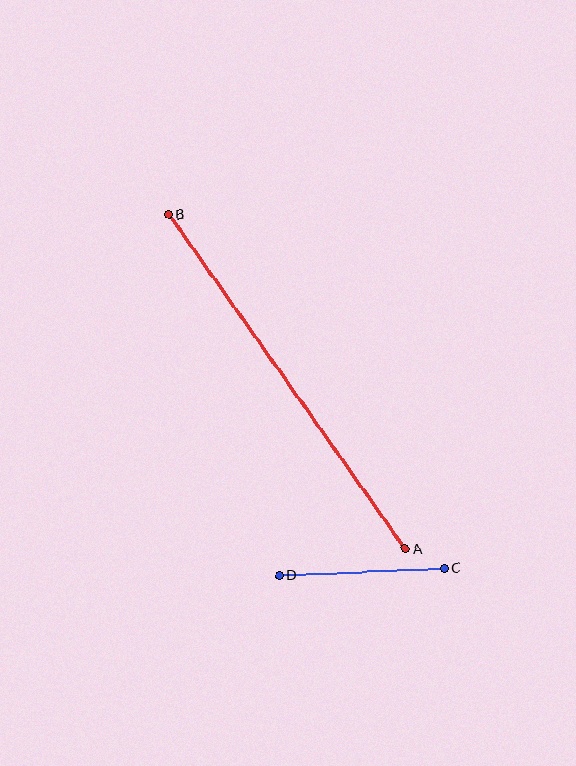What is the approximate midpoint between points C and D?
The midpoint is at approximately (362, 572) pixels.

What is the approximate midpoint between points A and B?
The midpoint is at approximately (287, 382) pixels.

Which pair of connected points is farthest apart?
Points A and B are farthest apart.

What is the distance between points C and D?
The distance is approximately 165 pixels.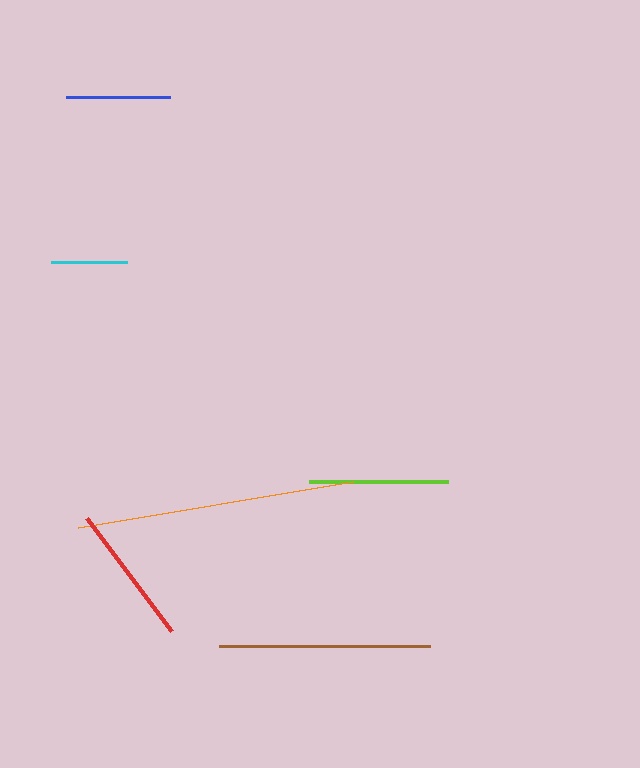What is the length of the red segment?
The red segment is approximately 141 pixels long.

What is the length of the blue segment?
The blue segment is approximately 103 pixels long.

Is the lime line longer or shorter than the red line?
The red line is longer than the lime line.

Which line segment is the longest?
The orange line is the longest at approximately 278 pixels.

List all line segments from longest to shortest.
From longest to shortest: orange, brown, red, lime, blue, cyan.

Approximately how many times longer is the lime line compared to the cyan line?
The lime line is approximately 1.8 times the length of the cyan line.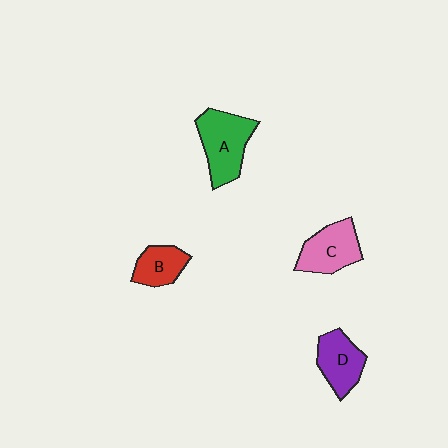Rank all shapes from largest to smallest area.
From largest to smallest: A (green), C (pink), D (purple), B (red).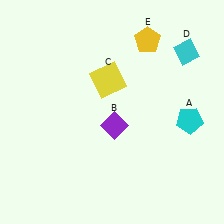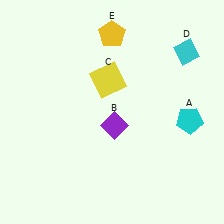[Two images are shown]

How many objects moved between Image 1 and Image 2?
1 object moved between the two images.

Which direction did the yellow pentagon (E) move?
The yellow pentagon (E) moved left.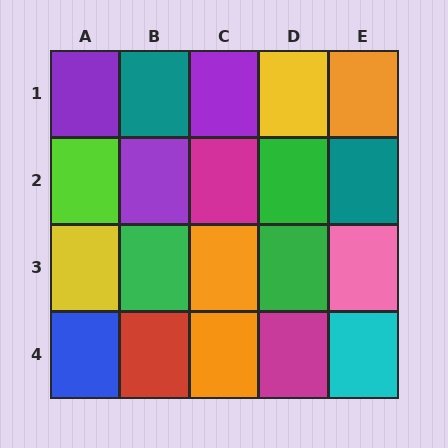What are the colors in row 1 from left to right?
Purple, teal, purple, yellow, orange.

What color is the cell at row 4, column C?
Orange.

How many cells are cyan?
1 cell is cyan.